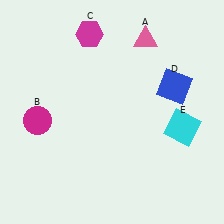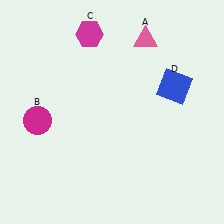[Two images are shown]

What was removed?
The cyan square (E) was removed in Image 2.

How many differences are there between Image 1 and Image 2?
There is 1 difference between the two images.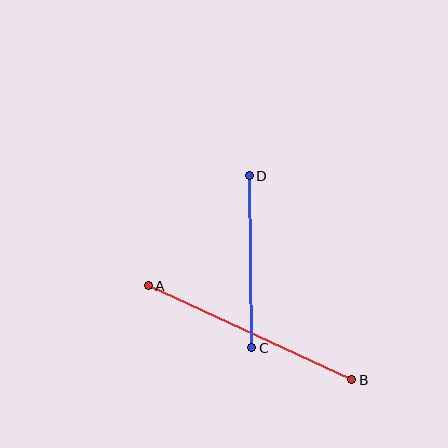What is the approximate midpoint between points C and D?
The midpoint is at approximately (250, 262) pixels.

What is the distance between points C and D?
The distance is approximately 172 pixels.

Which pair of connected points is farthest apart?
Points A and B are farthest apart.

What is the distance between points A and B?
The distance is approximately 224 pixels.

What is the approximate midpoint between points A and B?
The midpoint is at approximately (250, 333) pixels.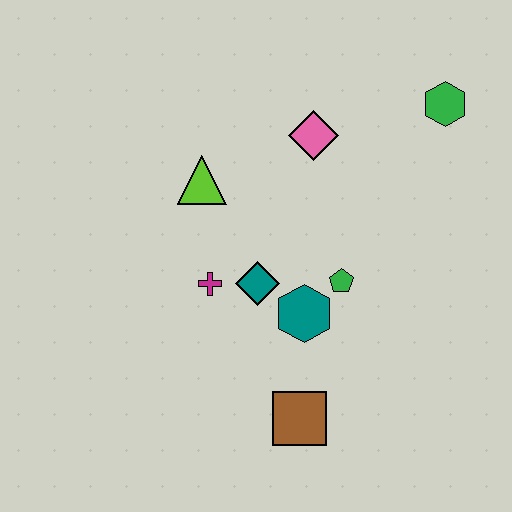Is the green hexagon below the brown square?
No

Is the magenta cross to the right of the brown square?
No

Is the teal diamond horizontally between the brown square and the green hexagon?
No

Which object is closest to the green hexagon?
The pink diamond is closest to the green hexagon.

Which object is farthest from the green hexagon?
The brown square is farthest from the green hexagon.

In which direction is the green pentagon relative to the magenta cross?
The green pentagon is to the right of the magenta cross.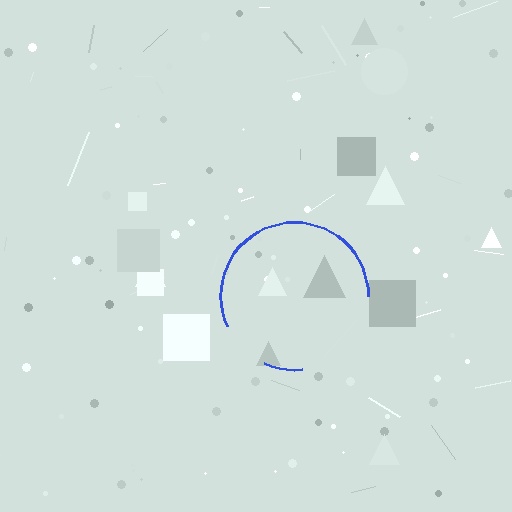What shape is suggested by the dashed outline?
The dashed outline suggests a circle.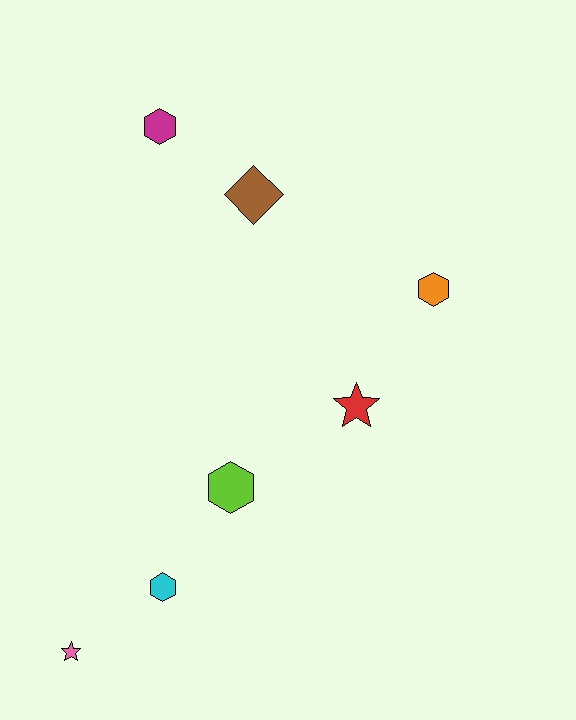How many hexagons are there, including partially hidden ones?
There are 4 hexagons.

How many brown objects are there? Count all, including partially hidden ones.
There is 1 brown object.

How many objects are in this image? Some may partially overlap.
There are 7 objects.